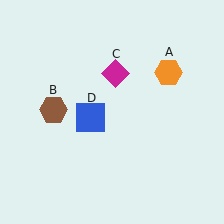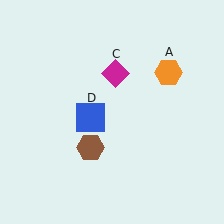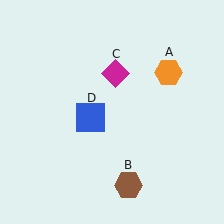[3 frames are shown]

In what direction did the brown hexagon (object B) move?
The brown hexagon (object B) moved down and to the right.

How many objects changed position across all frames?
1 object changed position: brown hexagon (object B).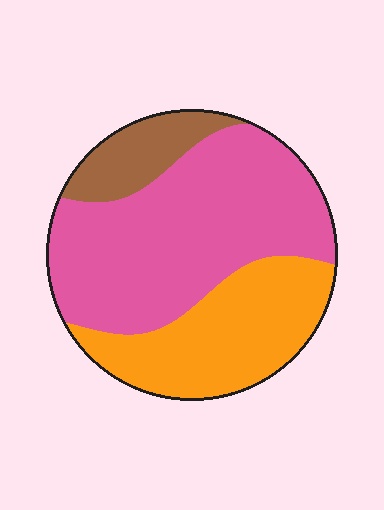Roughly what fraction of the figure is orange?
Orange takes up between a sixth and a third of the figure.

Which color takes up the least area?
Brown, at roughly 10%.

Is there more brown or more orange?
Orange.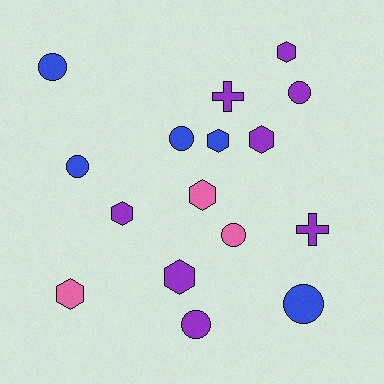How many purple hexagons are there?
There are 4 purple hexagons.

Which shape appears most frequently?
Hexagon, with 7 objects.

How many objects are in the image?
There are 16 objects.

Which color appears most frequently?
Purple, with 8 objects.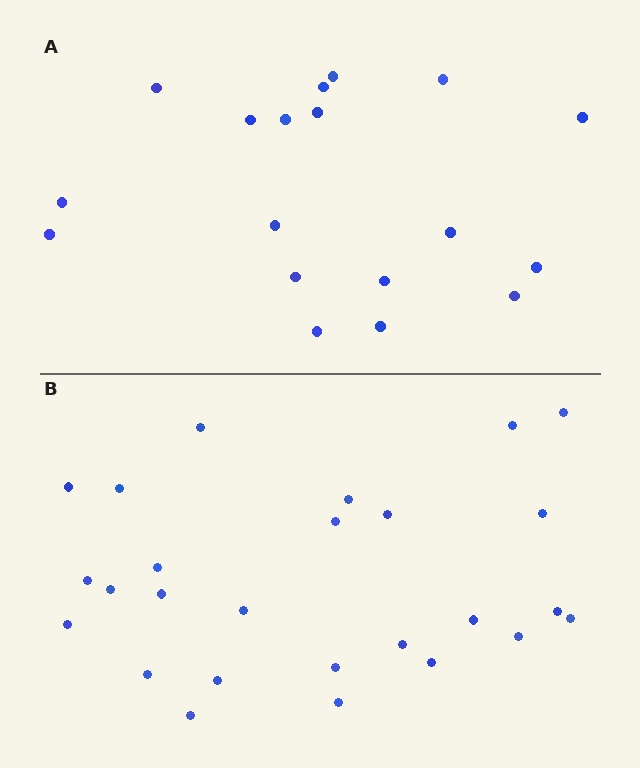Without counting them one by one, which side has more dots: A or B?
Region B (the bottom region) has more dots.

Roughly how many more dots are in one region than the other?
Region B has roughly 8 or so more dots than region A.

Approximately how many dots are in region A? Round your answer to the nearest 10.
About 20 dots. (The exact count is 18, which rounds to 20.)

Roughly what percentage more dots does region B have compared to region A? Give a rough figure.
About 45% more.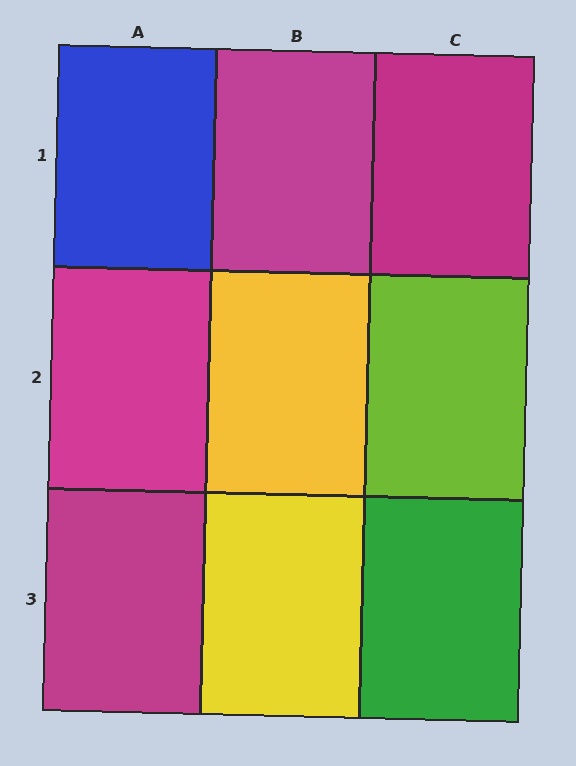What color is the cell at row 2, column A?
Magenta.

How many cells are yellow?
2 cells are yellow.